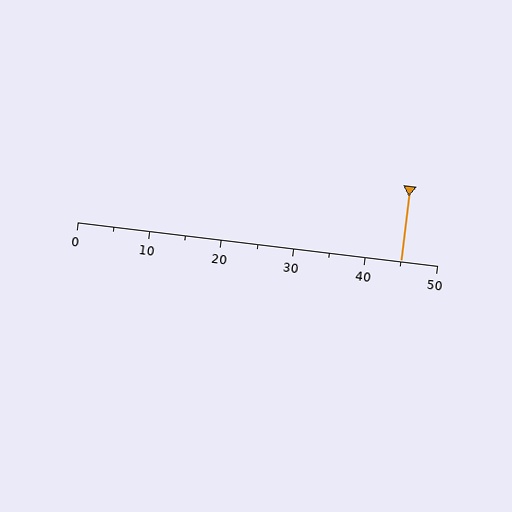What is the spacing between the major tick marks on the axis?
The major ticks are spaced 10 apart.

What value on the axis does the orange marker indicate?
The marker indicates approximately 45.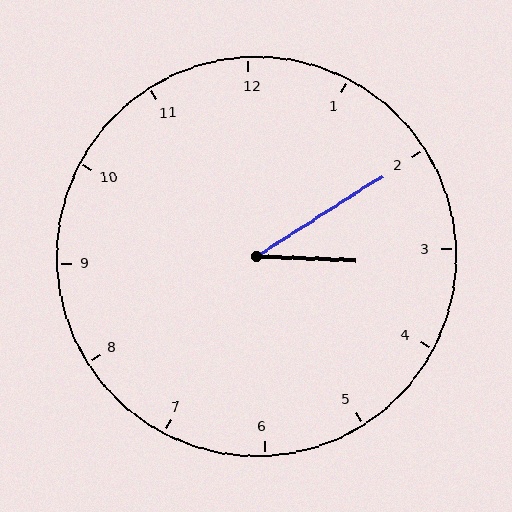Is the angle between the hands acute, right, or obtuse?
It is acute.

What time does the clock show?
3:10.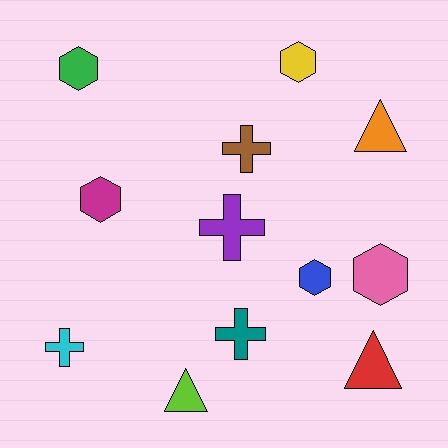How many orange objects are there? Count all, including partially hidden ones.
There is 1 orange object.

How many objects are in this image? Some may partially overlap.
There are 12 objects.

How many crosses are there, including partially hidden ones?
There are 4 crosses.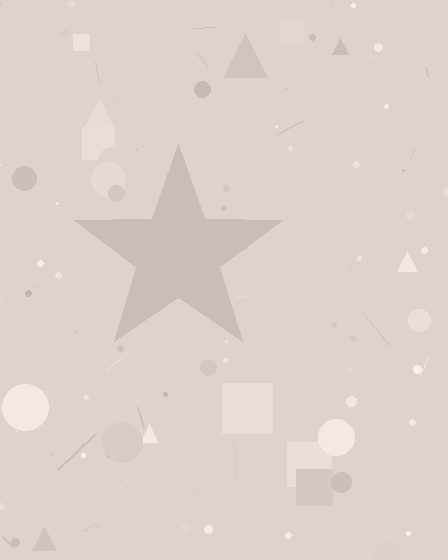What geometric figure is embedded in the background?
A star is embedded in the background.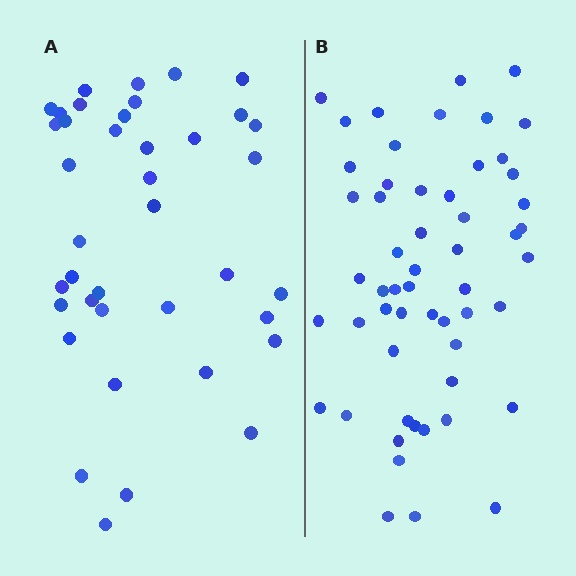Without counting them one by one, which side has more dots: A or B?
Region B (the right region) has more dots.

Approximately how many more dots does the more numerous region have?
Region B has approximately 15 more dots than region A.